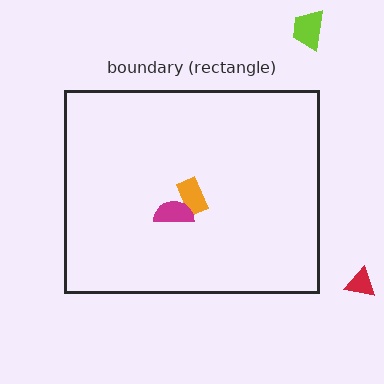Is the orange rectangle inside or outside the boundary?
Inside.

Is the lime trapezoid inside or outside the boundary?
Outside.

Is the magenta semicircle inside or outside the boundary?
Inside.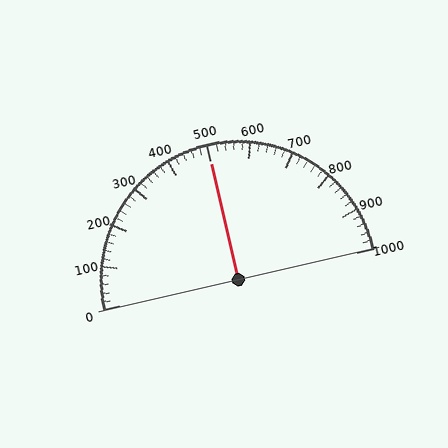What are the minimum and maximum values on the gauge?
The gauge ranges from 0 to 1000.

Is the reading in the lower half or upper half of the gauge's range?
The reading is in the upper half of the range (0 to 1000).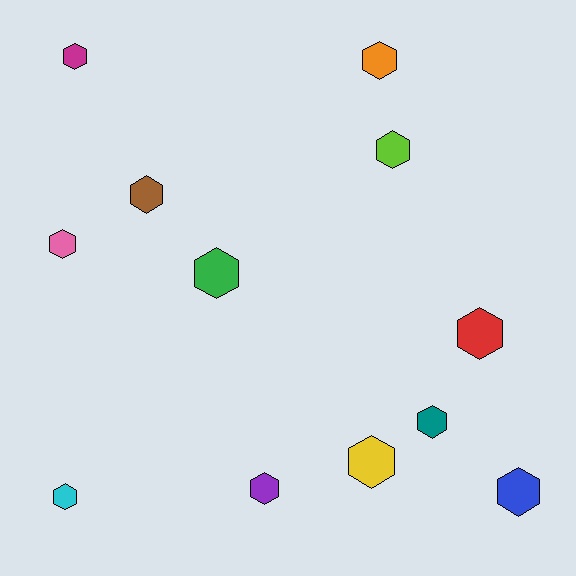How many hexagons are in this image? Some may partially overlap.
There are 12 hexagons.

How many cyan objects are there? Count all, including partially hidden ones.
There is 1 cyan object.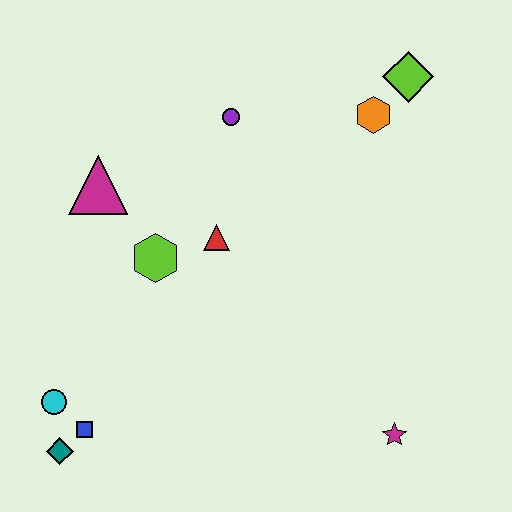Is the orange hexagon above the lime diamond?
No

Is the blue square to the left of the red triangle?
Yes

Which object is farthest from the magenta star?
The magenta triangle is farthest from the magenta star.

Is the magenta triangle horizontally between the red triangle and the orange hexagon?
No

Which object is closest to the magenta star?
The red triangle is closest to the magenta star.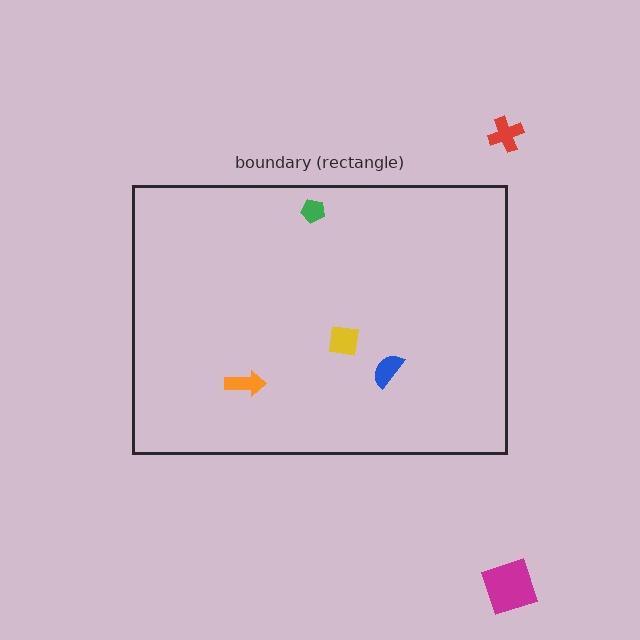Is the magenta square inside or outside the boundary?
Outside.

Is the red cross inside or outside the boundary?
Outside.